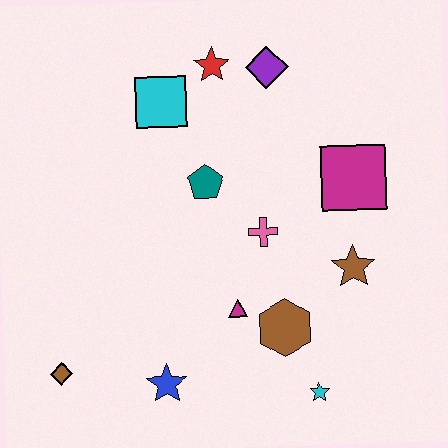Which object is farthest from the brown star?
The brown diamond is farthest from the brown star.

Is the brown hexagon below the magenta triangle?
Yes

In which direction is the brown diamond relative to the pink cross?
The brown diamond is to the left of the pink cross.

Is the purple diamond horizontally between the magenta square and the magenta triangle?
Yes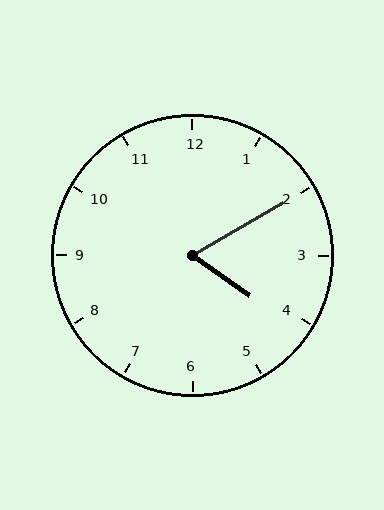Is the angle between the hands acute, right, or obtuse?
It is acute.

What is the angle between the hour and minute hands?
Approximately 65 degrees.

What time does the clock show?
4:10.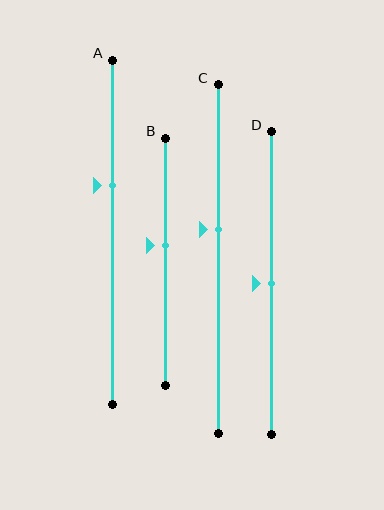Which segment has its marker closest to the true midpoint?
Segment D has its marker closest to the true midpoint.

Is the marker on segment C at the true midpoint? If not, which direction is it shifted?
No, the marker on segment C is shifted upward by about 9% of the segment length.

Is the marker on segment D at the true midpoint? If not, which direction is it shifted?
Yes, the marker on segment D is at the true midpoint.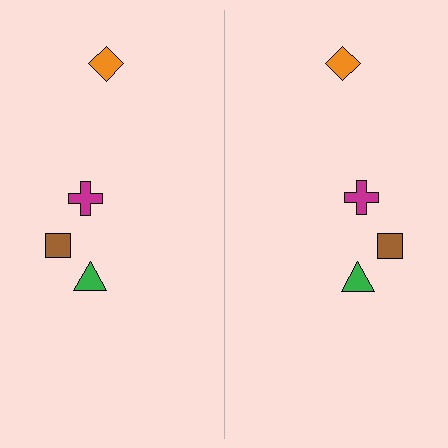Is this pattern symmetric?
Yes, this pattern has bilateral (reflection) symmetry.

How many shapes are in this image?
There are 8 shapes in this image.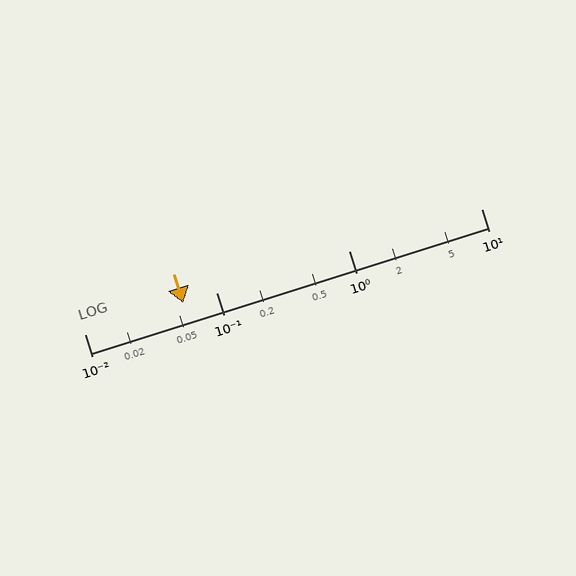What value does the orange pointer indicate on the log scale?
The pointer indicates approximately 0.056.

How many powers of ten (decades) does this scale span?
The scale spans 3 decades, from 0.01 to 10.